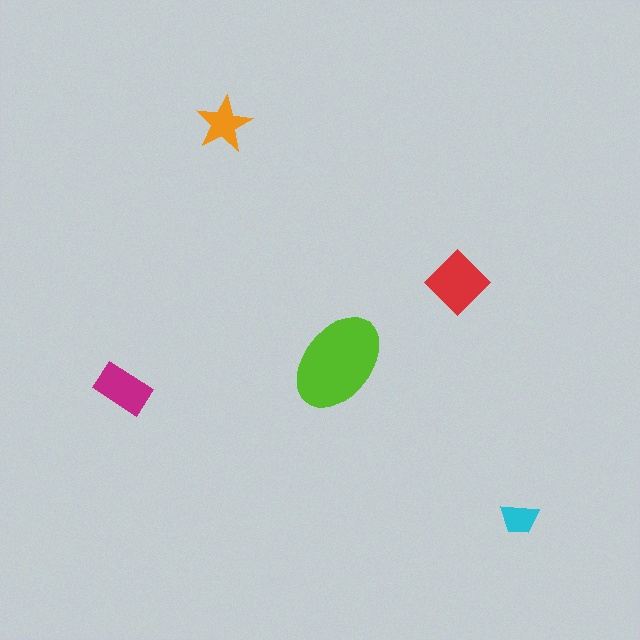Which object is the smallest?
The cyan trapezoid.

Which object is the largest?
The lime ellipse.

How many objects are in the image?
There are 5 objects in the image.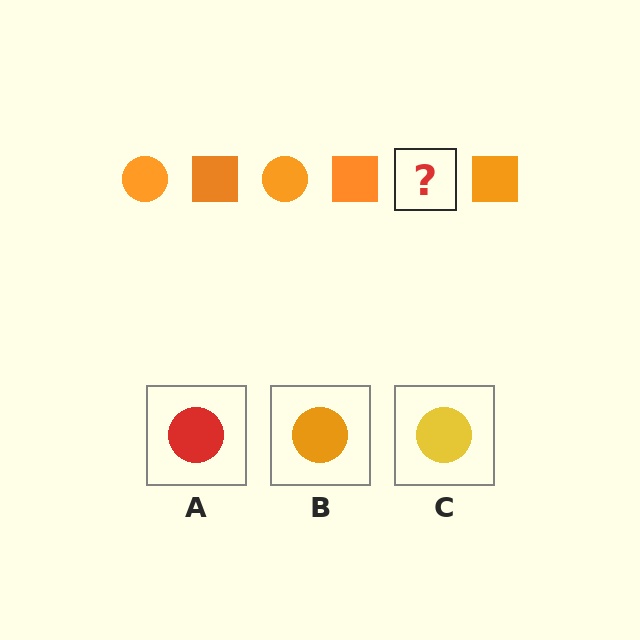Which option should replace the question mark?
Option B.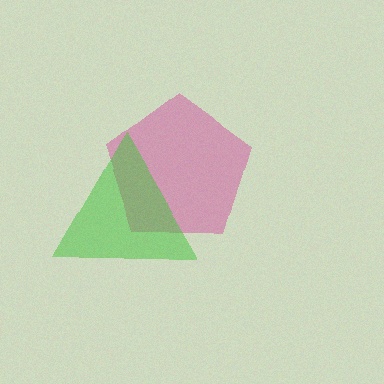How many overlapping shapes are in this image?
There are 2 overlapping shapes in the image.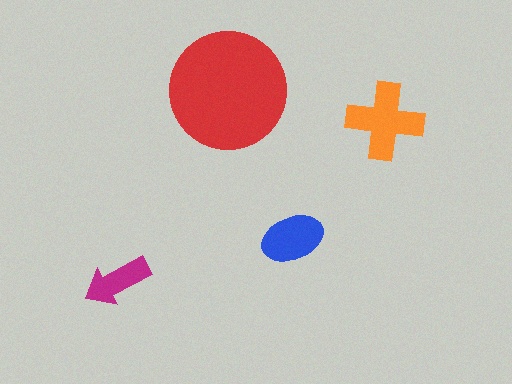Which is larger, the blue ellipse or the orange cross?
The orange cross.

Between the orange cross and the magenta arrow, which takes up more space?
The orange cross.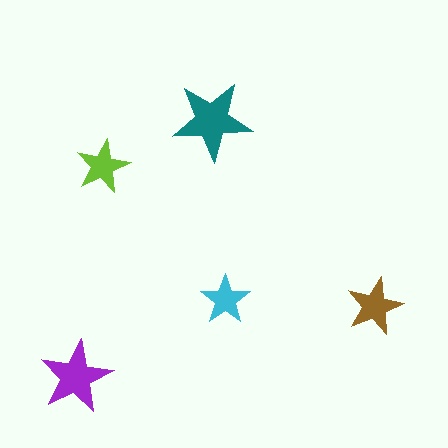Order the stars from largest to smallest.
the teal one, the purple one, the brown one, the lime one, the cyan one.